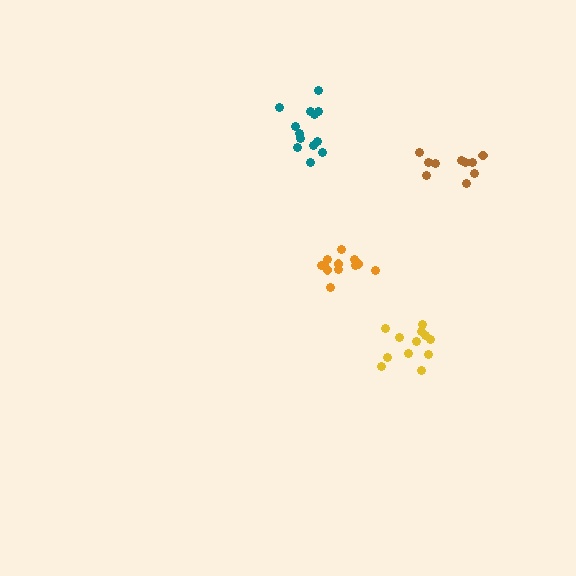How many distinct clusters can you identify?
There are 4 distinct clusters.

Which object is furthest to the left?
The teal cluster is leftmost.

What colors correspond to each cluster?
The clusters are colored: yellow, orange, brown, teal.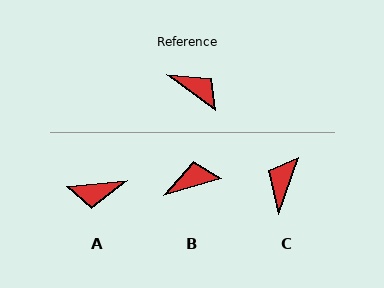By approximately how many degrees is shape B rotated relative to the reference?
Approximately 53 degrees counter-clockwise.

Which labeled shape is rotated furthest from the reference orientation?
A, about 138 degrees away.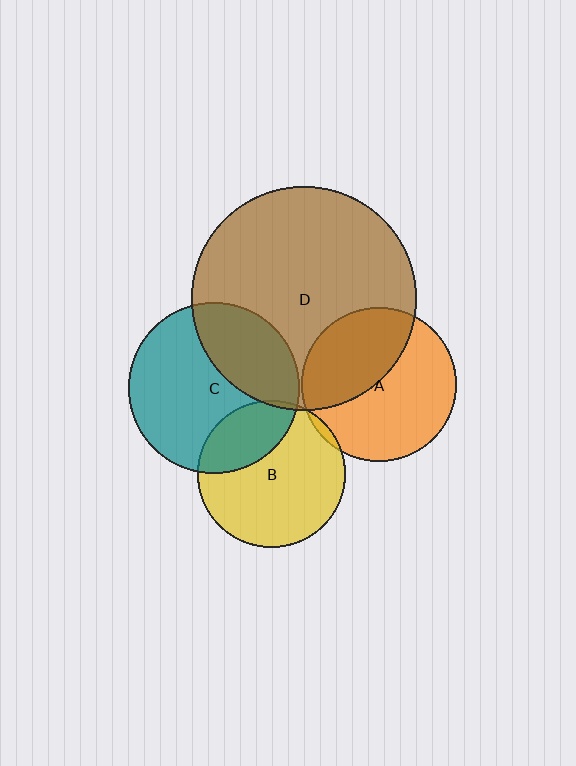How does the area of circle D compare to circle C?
Approximately 1.7 times.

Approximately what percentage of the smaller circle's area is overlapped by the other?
Approximately 40%.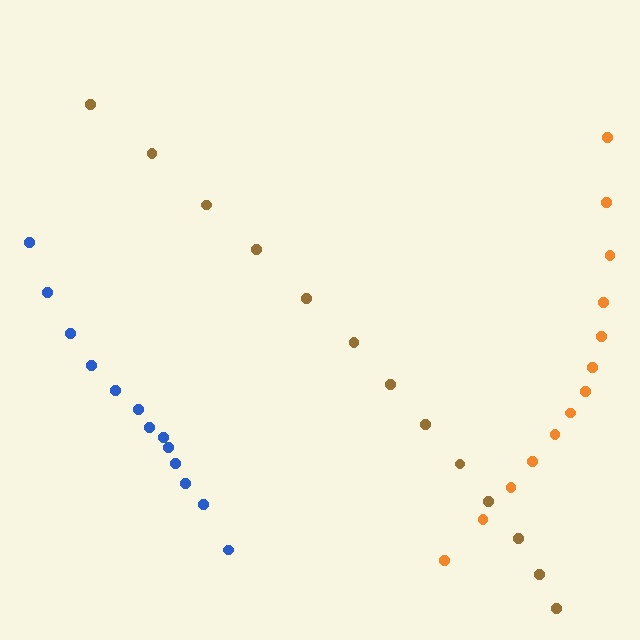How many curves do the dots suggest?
There are 3 distinct paths.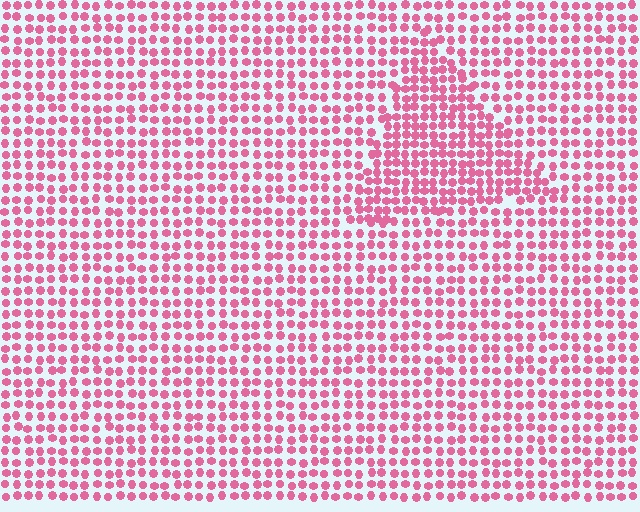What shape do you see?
I see a triangle.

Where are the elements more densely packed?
The elements are more densely packed inside the triangle boundary.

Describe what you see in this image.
The image contains small pink elements arranged at two different densities. A triangle-shaped region is visible where the elements are more densely packed than the surrounding area.